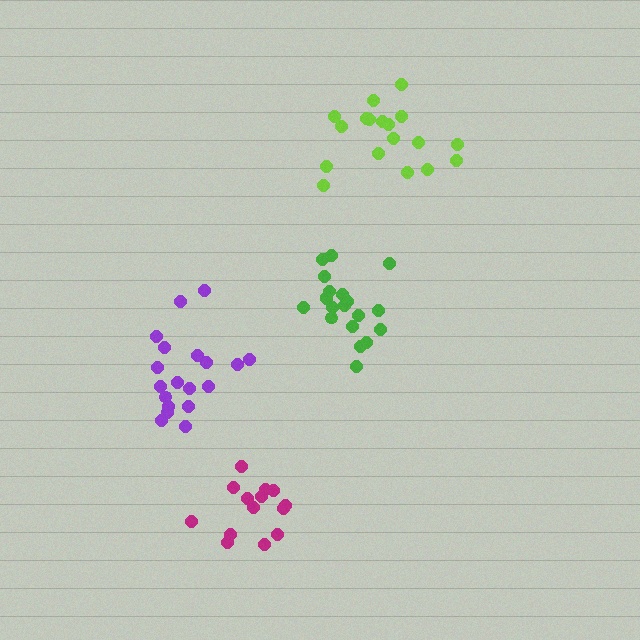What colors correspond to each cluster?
The clusters are colored: lime, magenta, purple, green.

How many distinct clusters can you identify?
There are 4 distinct clusters.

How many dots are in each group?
Group 1: 18 dots, Group 2: 14 dots, Group 3: 19 dots, Group 4: 20 dots (71 total).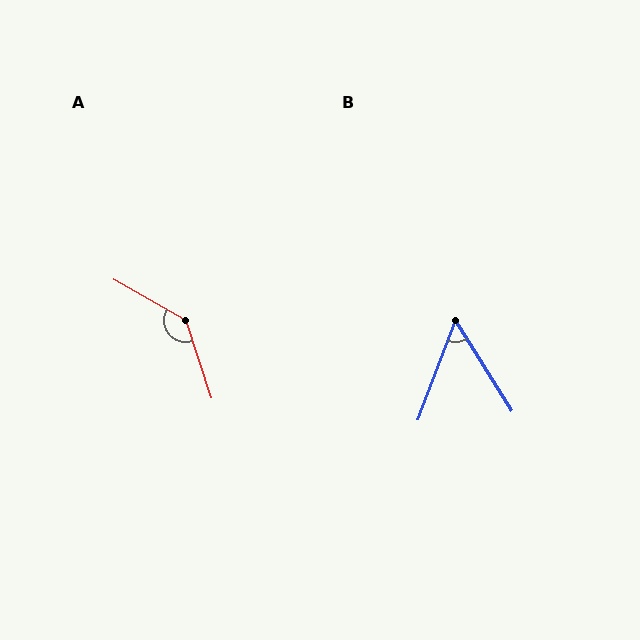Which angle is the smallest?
B, at approximately 53 degrees.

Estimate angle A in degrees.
Approximately 138 degrees.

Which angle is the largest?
A, at approximately 138 degrees.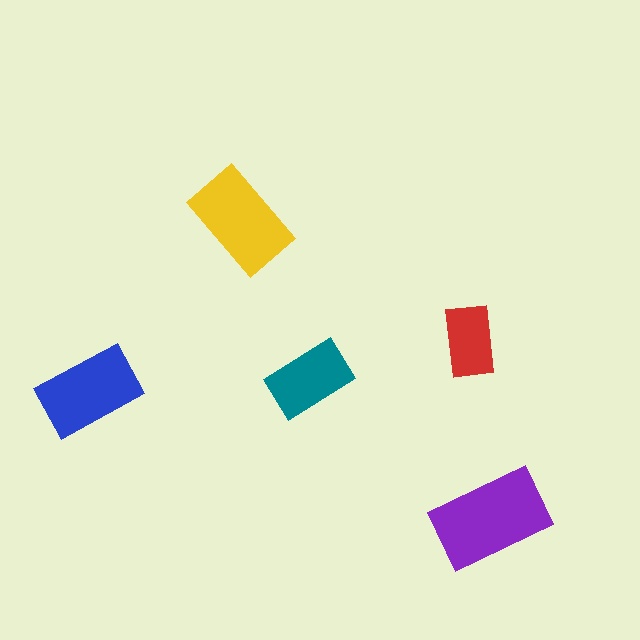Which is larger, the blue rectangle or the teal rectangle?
The blue one.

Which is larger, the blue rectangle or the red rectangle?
The blue one.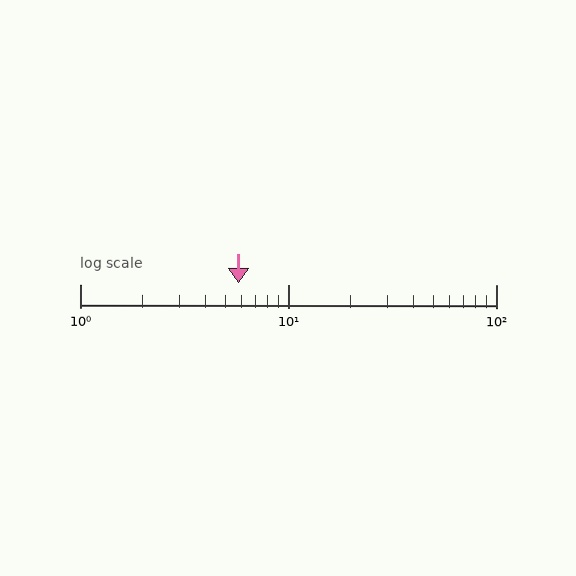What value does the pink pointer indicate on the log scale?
The pointer indicates approximately 5.8.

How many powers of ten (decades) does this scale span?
The scale spans 2 decades, from 1 to 100.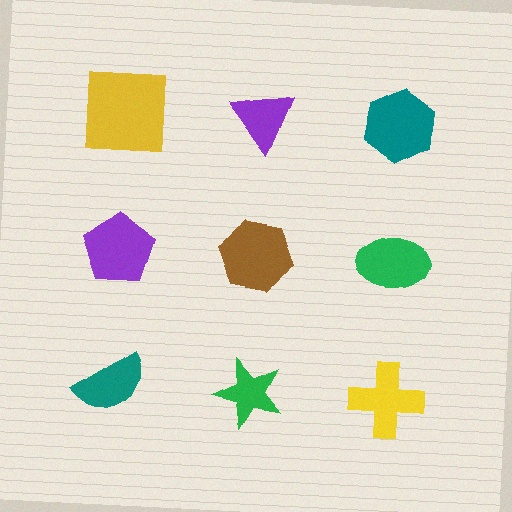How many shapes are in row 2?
3 shapes.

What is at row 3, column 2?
A green star.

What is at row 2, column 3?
A green ellipse.